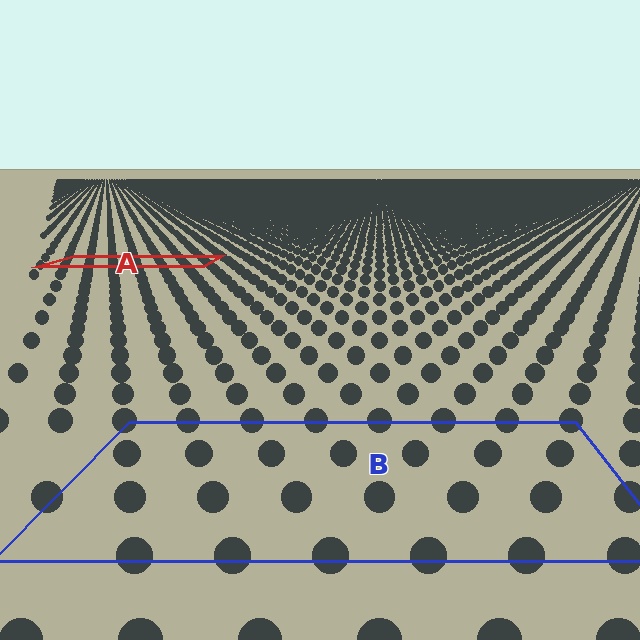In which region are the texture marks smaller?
The texture marks are smaller in region A, because it is farther away.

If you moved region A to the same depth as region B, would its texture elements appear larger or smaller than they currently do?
They would appear larger. At a closer depth, the same texture elements are projected at a bigger on-screen size.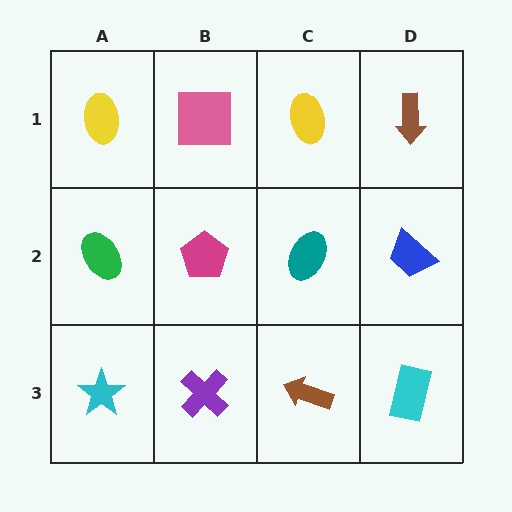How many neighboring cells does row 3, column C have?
3.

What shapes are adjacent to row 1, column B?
A magenta pentagon (row 2, column B), a yellow ellipse (row 1, column A), a yellow ellipse (row 1, column C).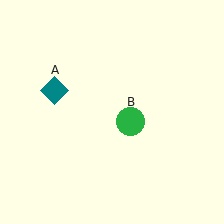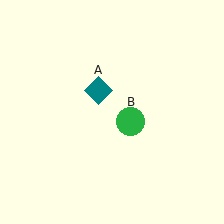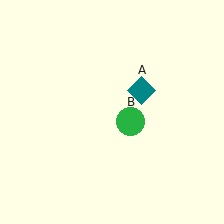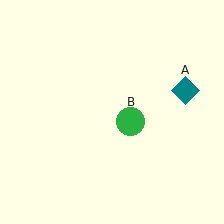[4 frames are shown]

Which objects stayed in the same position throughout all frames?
Green circle (object B) remained stationary.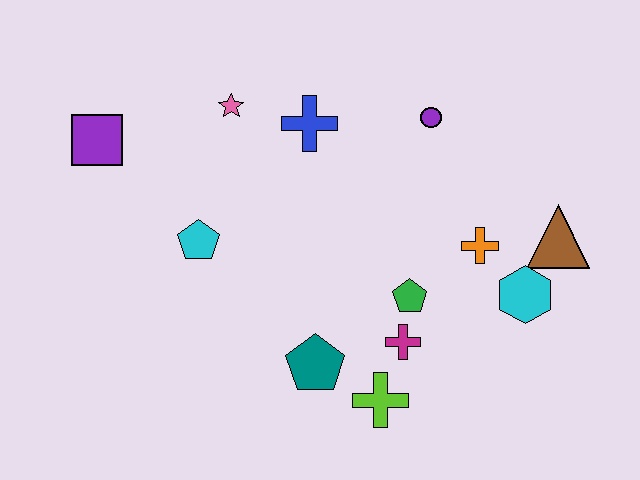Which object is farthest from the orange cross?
The purple square is farthest from the orange cross.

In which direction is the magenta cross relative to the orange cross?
The magenta cross is below the orange cross.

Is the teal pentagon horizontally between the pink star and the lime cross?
Yes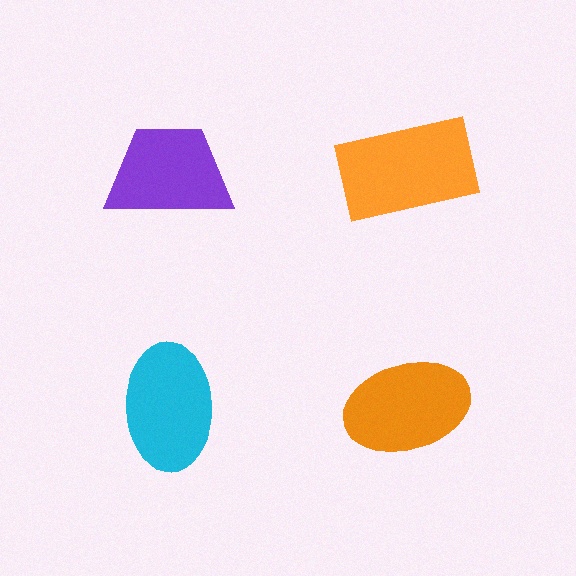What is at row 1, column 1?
A purple trapezoid.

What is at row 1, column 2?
An orange rectangle.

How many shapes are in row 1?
2 shapes.